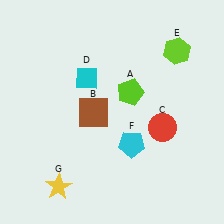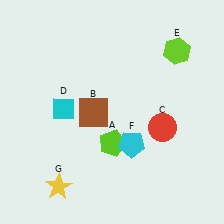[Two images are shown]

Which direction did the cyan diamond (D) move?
The cyan diamond (D) moved down.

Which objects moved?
The objects that moved are: the lime pentagon (A), the cyan diamond (D).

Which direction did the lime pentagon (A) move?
The lime pentagon (A) moved down.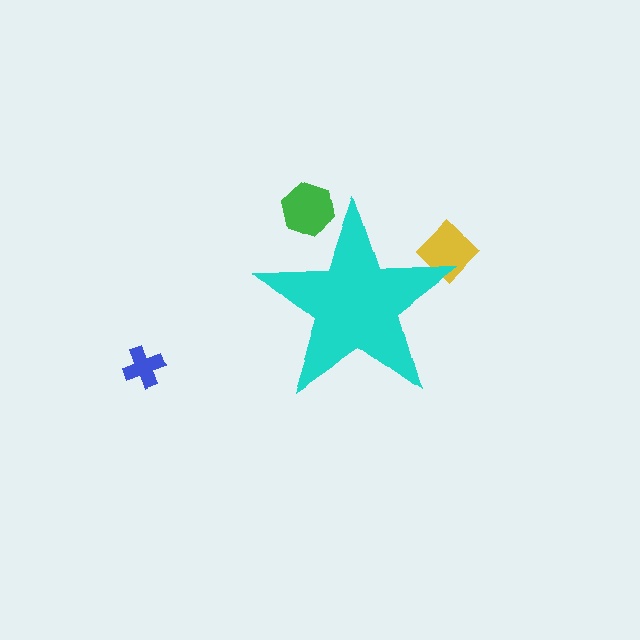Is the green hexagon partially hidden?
Yes, the green hexagon is partially hidden behind the cyan star.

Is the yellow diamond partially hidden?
Yes, the yellow diamond is partially hidden behind the cyan star.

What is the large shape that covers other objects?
A cyan star.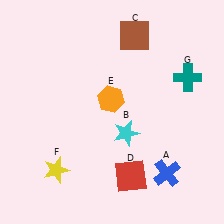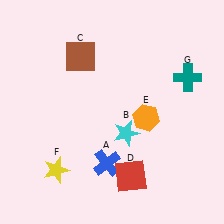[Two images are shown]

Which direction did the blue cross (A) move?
The blue cross (A) moved left.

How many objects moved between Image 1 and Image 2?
3 objects moved between the two images.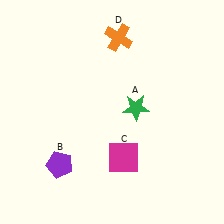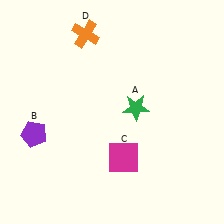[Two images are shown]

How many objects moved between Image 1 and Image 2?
2 objects moved between the two images.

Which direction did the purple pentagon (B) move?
The purple pentagon (B) moved up.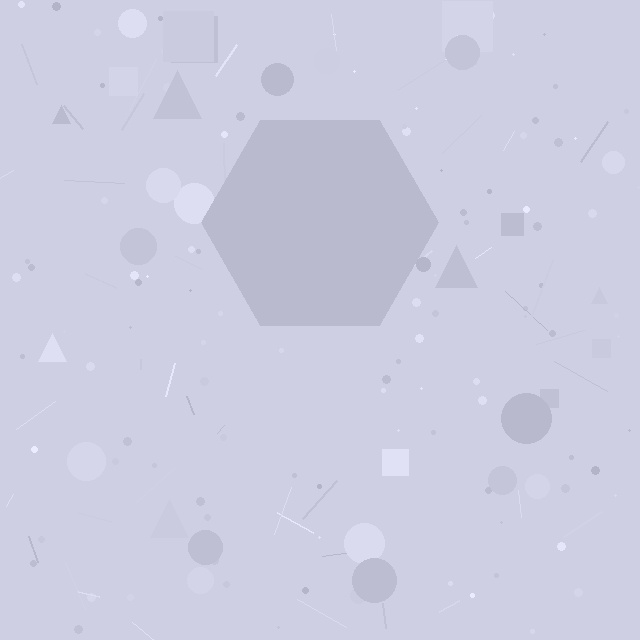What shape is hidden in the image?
A hexagon is hidden in the image.